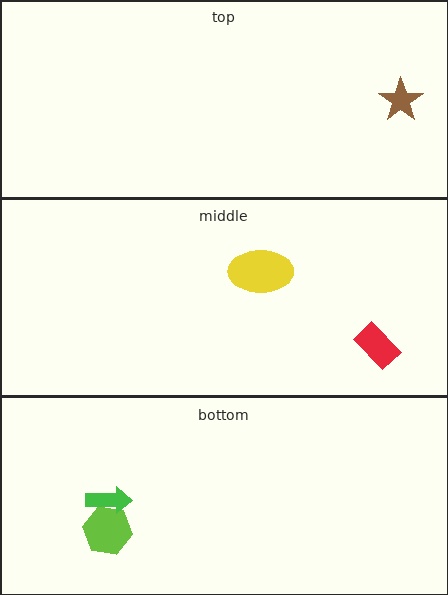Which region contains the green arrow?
The bottom region.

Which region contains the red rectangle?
The middle region.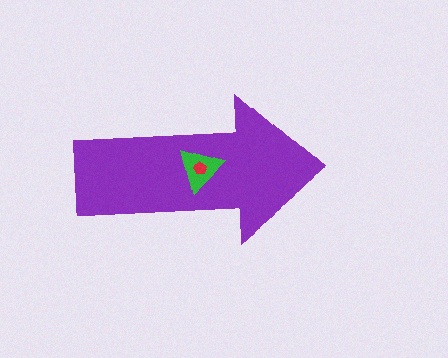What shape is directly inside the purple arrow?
The green triangle.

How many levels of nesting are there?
3.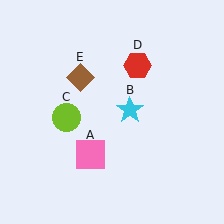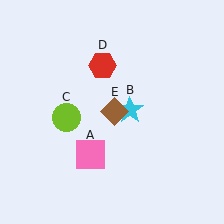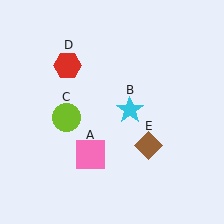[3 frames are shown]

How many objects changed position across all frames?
2 objects changed position: red hexagon (object D), brown diamond (object E).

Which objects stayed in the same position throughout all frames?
Pink square (object A) and cyan star (object B) and lime circle (object C) remained stationary.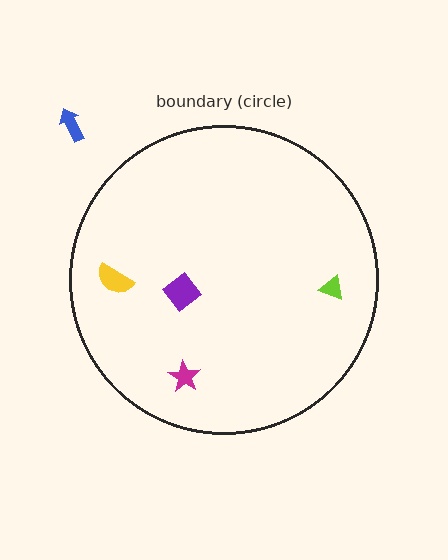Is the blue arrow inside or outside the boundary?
Outside.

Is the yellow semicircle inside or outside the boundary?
Inside.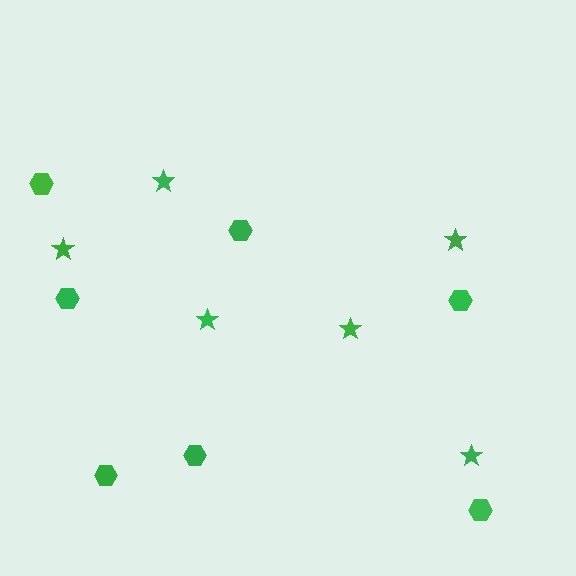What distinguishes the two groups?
There are 2 groups: one group of stars (6) and one group of hexagons (7).